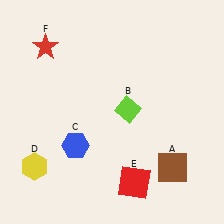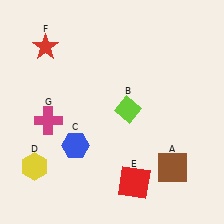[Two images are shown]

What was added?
A magenta cross (G) was added in Image 2.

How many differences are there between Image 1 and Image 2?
There is 1 difference between the two images.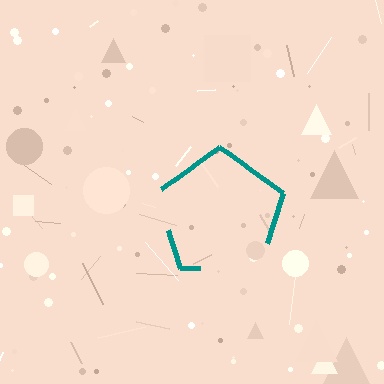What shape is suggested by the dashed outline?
The dashed outline suggests a pentagon.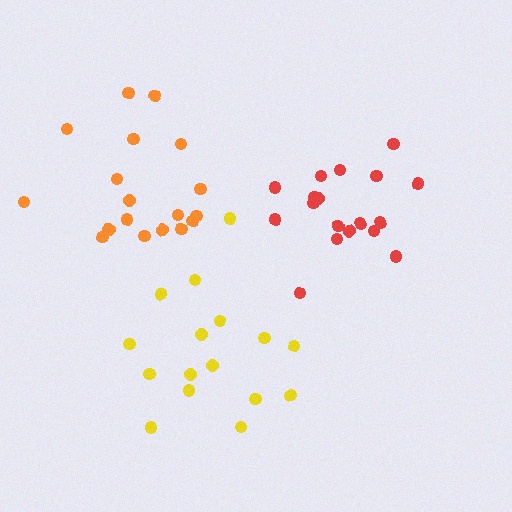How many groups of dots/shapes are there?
There are 3 groups.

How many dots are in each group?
Group 1: 19 dots, Group 2: 18 dots, Group 3: 16 dots (53 total).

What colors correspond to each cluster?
The clusters are colored: orange, red, yellow.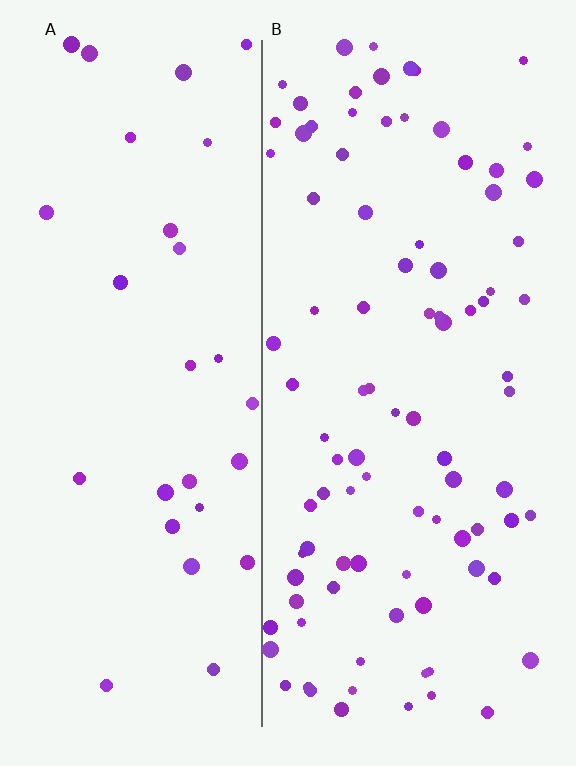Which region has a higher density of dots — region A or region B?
B (the right).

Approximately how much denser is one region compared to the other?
Approximately 3.1× — region B over region A.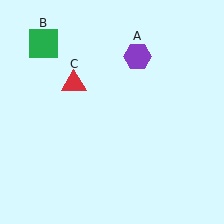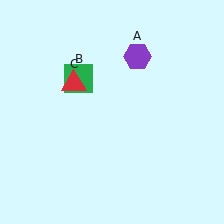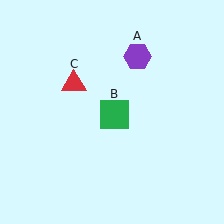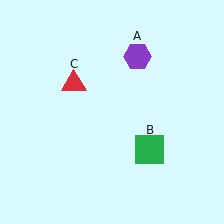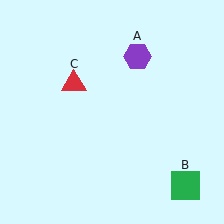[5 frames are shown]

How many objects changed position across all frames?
1 object changed position: green square (object B).